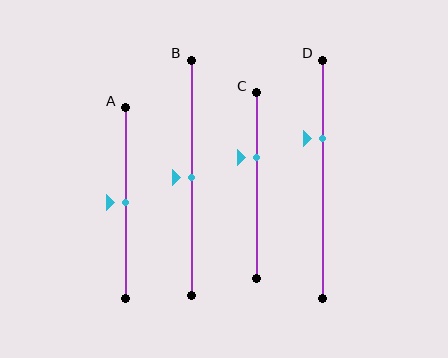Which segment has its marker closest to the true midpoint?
Segment A has its marker closest to the true midpoint.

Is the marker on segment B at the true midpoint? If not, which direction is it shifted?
Yes, the marker on segment B is at the true midpoint.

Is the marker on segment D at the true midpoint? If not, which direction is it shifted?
No, the marker on segment D is shifted upward by about 17% of the segment length.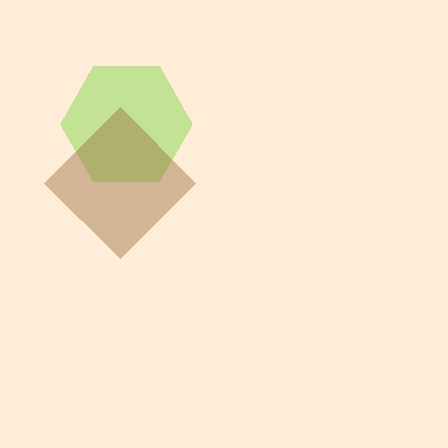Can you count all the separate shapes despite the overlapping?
Yes, there are 2 separate shapes.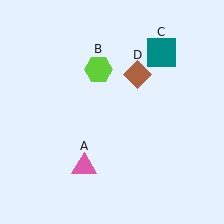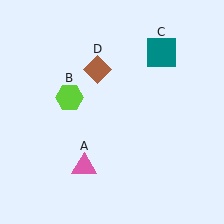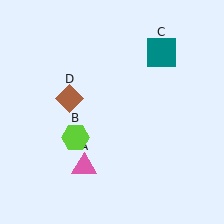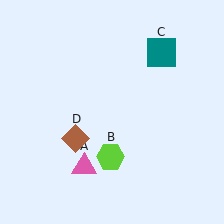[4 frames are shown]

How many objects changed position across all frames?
2 objects changed position: lime hexagon (object B), brown diamond (object D).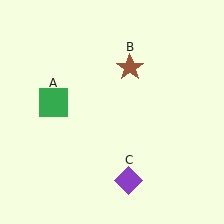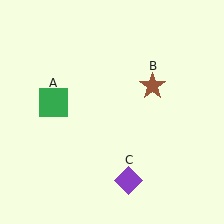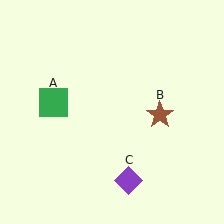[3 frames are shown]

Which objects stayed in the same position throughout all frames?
Green square (object A) and purple diamond (object C) remained stationary.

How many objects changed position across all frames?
1 object changed position: brown star (object B).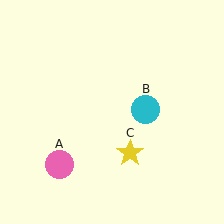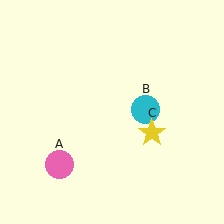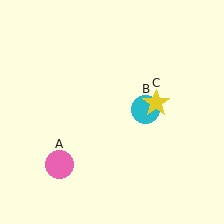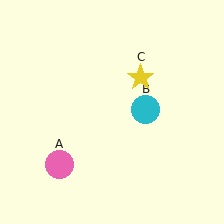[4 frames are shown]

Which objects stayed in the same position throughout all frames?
Pink circle (object A) and cyan circle (object B) remained stationary.